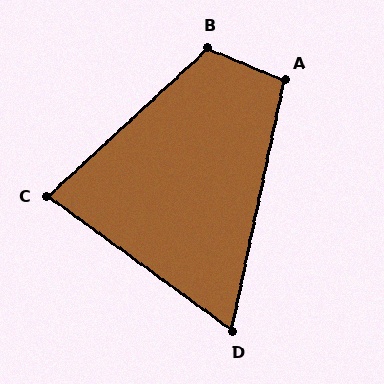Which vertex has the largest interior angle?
B, at approximately 114 degrees.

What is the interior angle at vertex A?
Approximately 101 degrees (obtuse).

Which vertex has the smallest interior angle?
D, at approximately 66 degrees.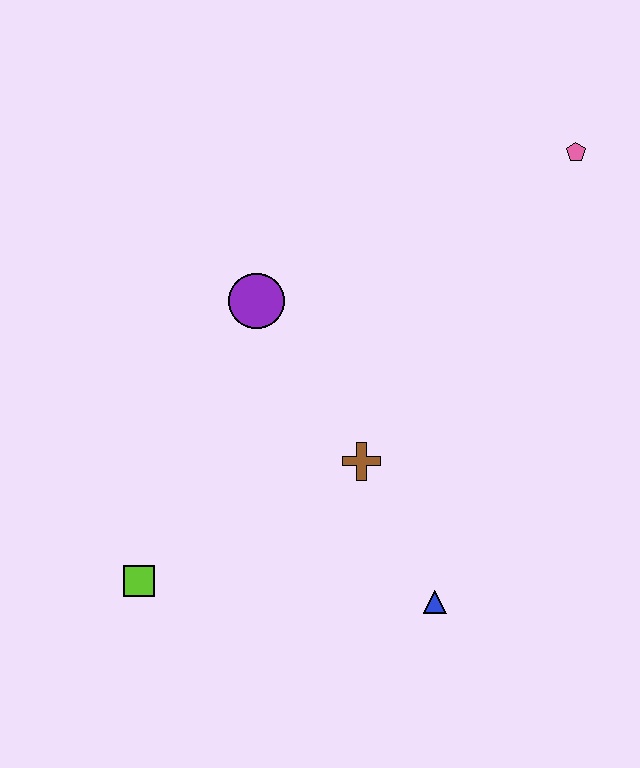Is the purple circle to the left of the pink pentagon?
Yes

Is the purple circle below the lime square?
No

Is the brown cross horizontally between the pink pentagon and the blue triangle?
No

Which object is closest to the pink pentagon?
The purple circle is closest to the pink pentagon.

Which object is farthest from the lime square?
The pink pentagon is farthest from the lime square.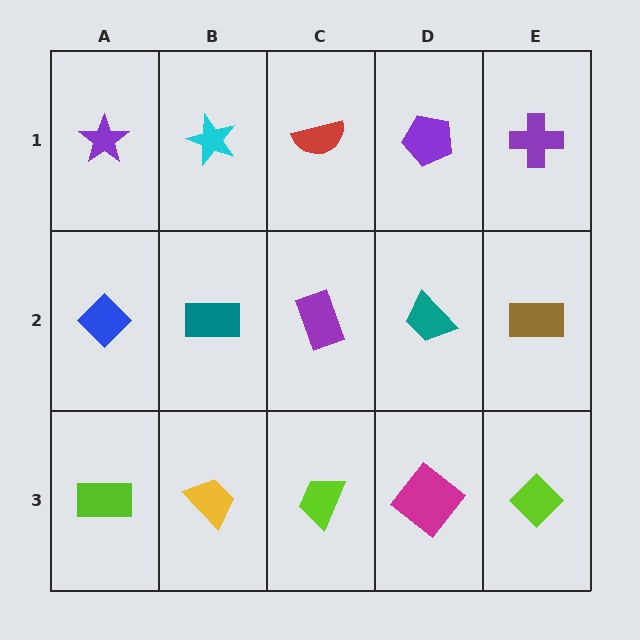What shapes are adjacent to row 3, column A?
A blue diamond (row 2, column A), a yellow trapezoid (row 3, column B).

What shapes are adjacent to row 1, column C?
A purple rectangle (row 2, column C), a cyan star (row 1, column B), a purple pentagon (row 1, column D).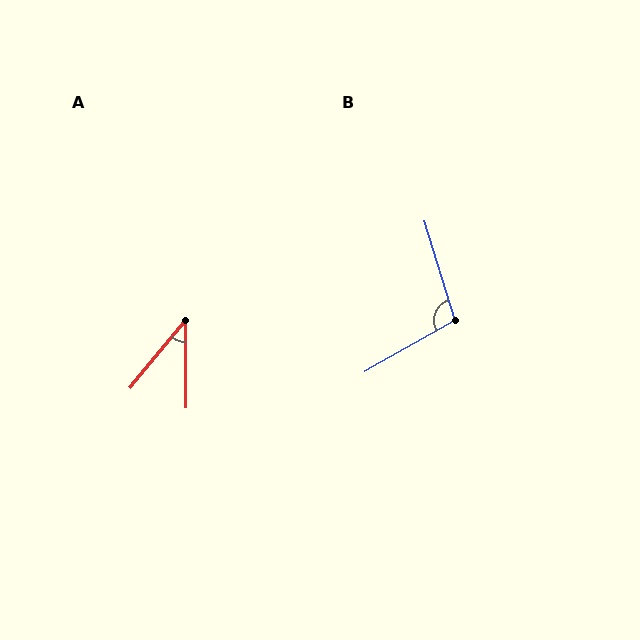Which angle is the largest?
B, at approximately 102 degrees.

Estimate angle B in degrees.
Approximately 102 degrees.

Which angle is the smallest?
A, at approximately 40 degrees.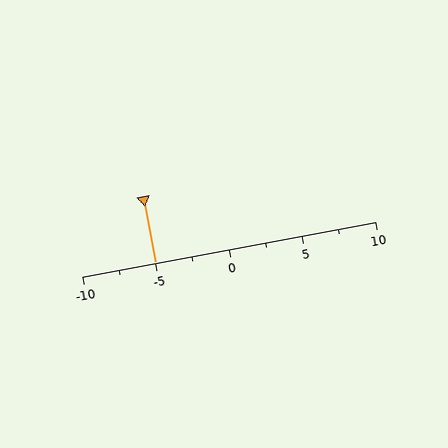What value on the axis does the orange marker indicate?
The marker indicates approximately -5.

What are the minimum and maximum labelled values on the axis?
The axis runs from -10 to 10.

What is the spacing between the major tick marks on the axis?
The major ticks are spaced 5 apart.